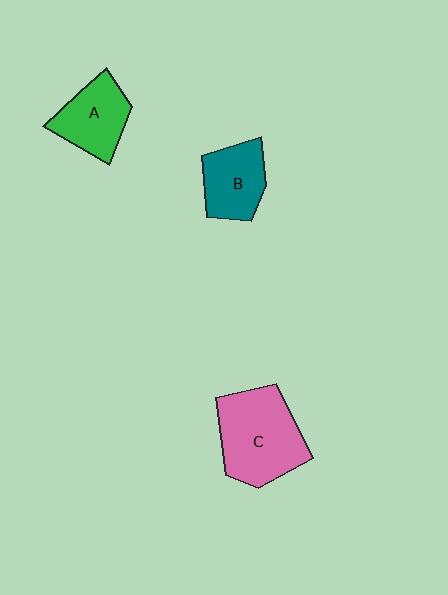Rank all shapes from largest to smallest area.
From largest to smallest: C (pink), A (green), B (teal).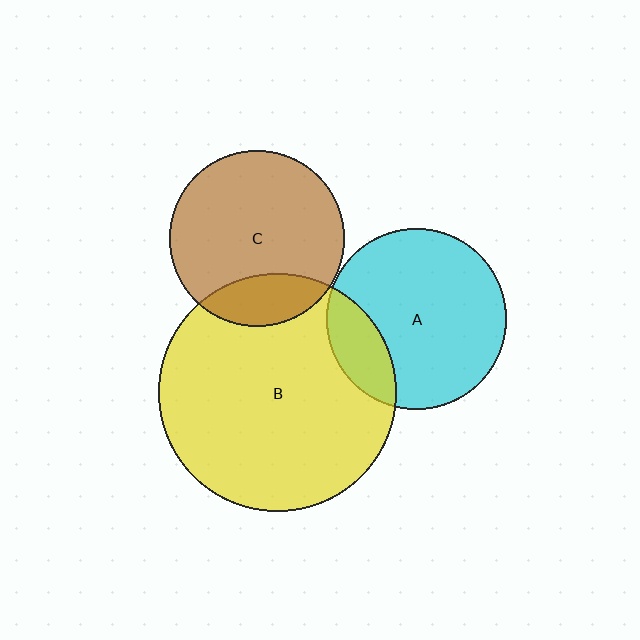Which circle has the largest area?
Circle B (yellow).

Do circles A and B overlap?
Yes.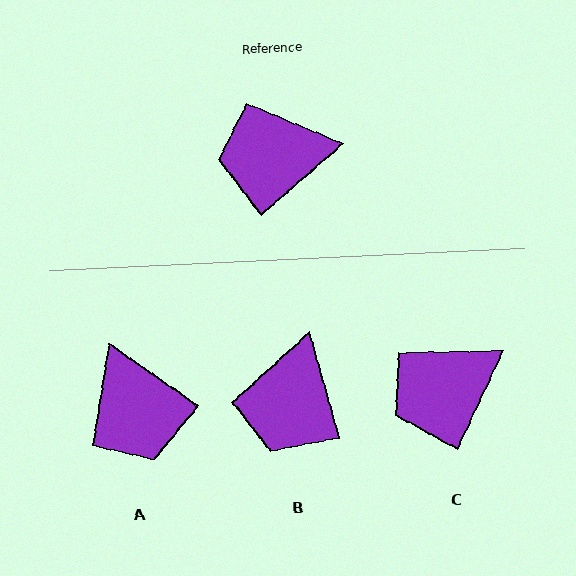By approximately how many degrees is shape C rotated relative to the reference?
Approximately 24 degrees counter-clockwise.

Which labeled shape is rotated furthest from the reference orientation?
A, about 104 degrees away.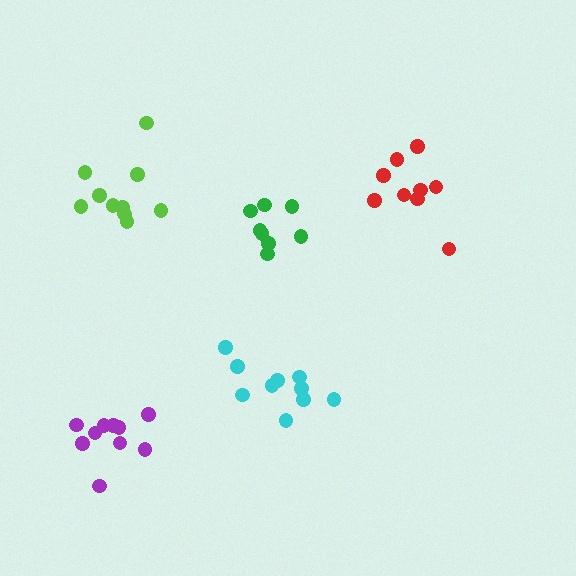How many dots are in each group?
Group 1: 10 dots, Group 2: 9 dots, Group 3: 8 dots, Group 4: 10 dots, Group 5: 10 dots (47 total).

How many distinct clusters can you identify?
There are 5 distinct clusters.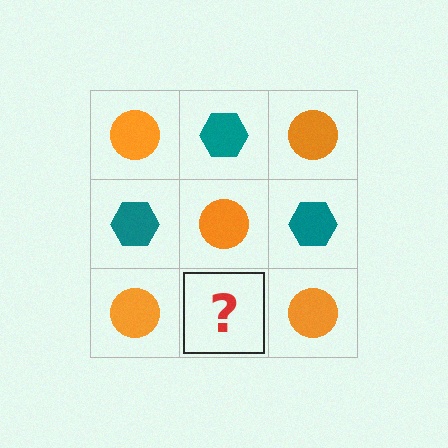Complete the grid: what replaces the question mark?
The question mark should be replaced with a teal hexagon.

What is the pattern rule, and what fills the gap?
The rule is that it alternates orange circle and teal hexagon in a checkerboard pattern. The gap should be filled with a teal hexagon.